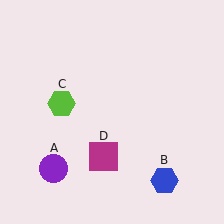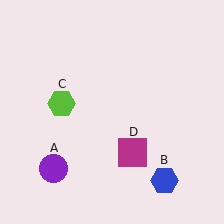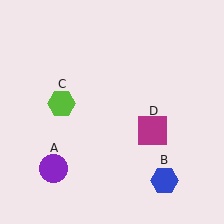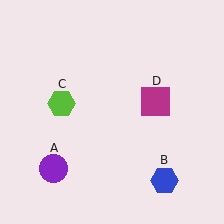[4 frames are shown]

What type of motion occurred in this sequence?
The magenta square (object D) rotated counterclockwise around the center of the scene.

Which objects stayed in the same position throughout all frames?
Purple circle (object A) and blue hexagon (object B) and lime hexagon (object C) remained stationary.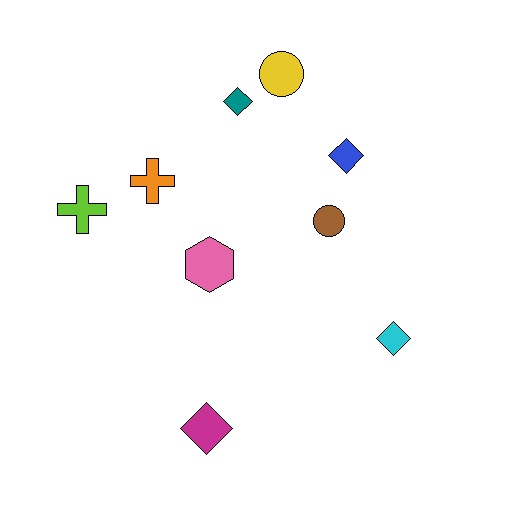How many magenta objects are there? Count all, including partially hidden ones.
There is 1 magenta object.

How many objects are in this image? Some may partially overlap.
There are 9 objects.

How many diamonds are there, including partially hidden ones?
There are 4 diamonds.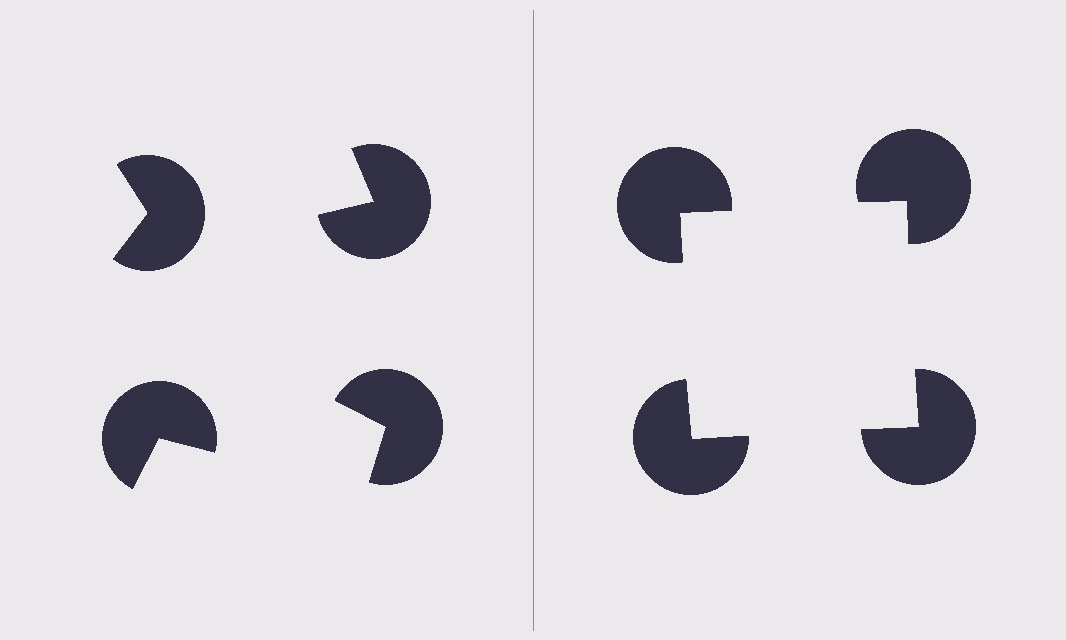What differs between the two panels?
The pac-man discs are positioned identically on both sides; only the wedge orientations differ. On the right they align to a square; on the left they are misaligned.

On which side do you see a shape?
An illusory square appears on the right side. On the left side the wedge cuts are rotated, so no coherent shape forms.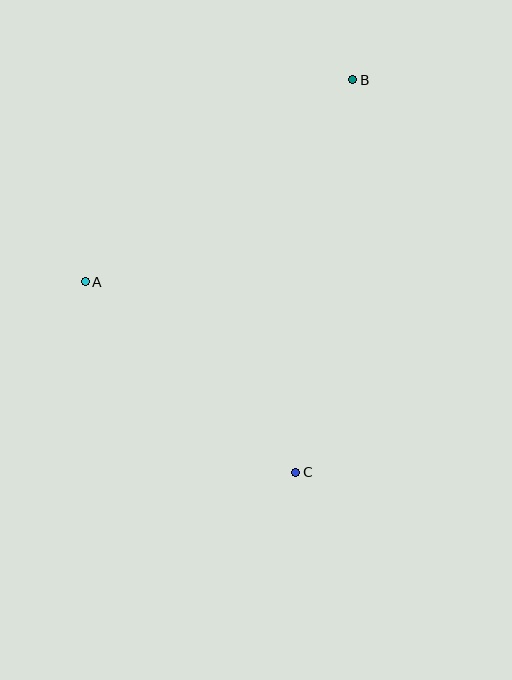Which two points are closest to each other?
Points A and C are closest to each other.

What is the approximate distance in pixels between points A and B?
The distance between A and B is approximately 335 pixels.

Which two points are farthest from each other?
Points B and C are farthest from each other.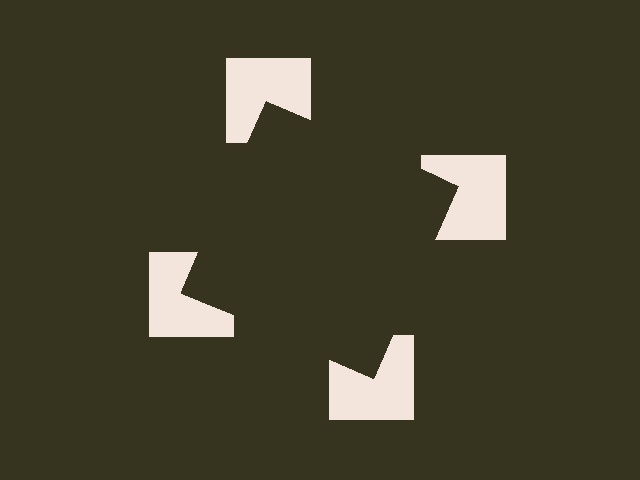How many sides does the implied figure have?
4 sides.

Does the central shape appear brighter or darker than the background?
It typically appears slightly darker than the background, even though no actual brightness change is drawn.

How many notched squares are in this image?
There are 4 — one at each vertex of the illusory square.